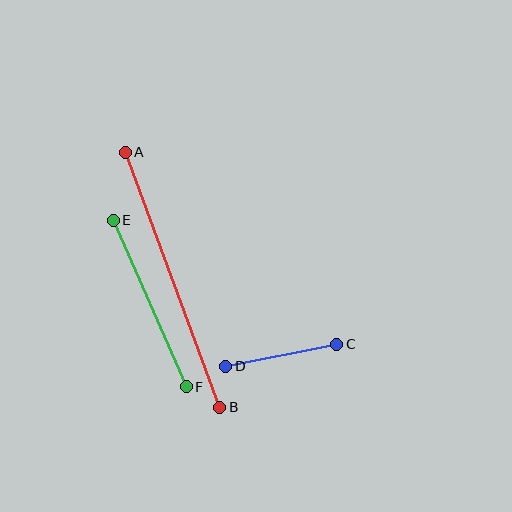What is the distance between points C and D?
The distance is approximately 113 pixels.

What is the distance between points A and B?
The distance is approximately 272 pixels.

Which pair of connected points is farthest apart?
Points A and B are farthest apart.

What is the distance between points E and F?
The distance is approximately 182 pixels.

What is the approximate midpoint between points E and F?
The midpoint is at approximately (150, 303) pixels.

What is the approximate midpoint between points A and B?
The midpoint is at approximately (172, 280) pixels.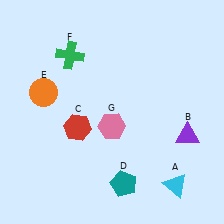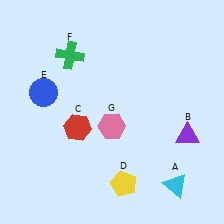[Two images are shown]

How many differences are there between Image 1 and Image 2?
There are 2 differences between the two images.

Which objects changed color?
D changed from teal to yellow. E changed from orange to blue.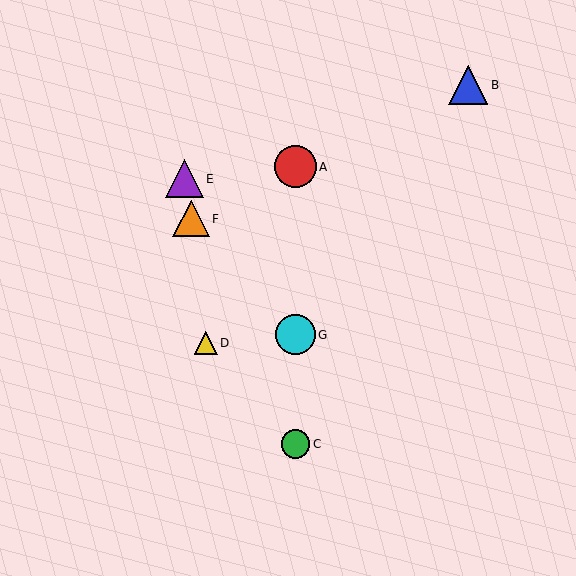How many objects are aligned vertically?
3 objects (A, C, G) are aligned vertically.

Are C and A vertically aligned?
Yes, both are at x≈295.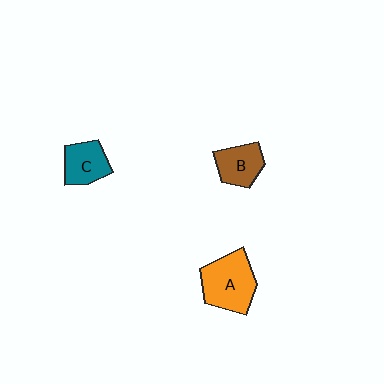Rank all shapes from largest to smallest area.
From largest to smallest: A (orange), C (teal), B (brown).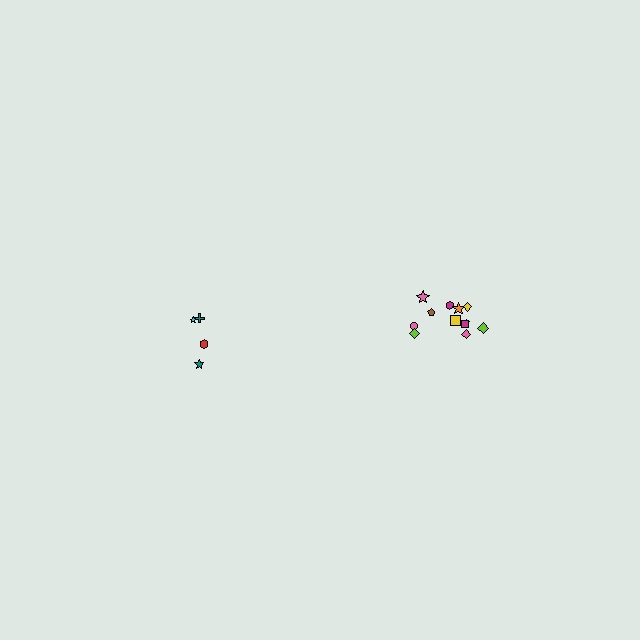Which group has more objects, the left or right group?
The right group.